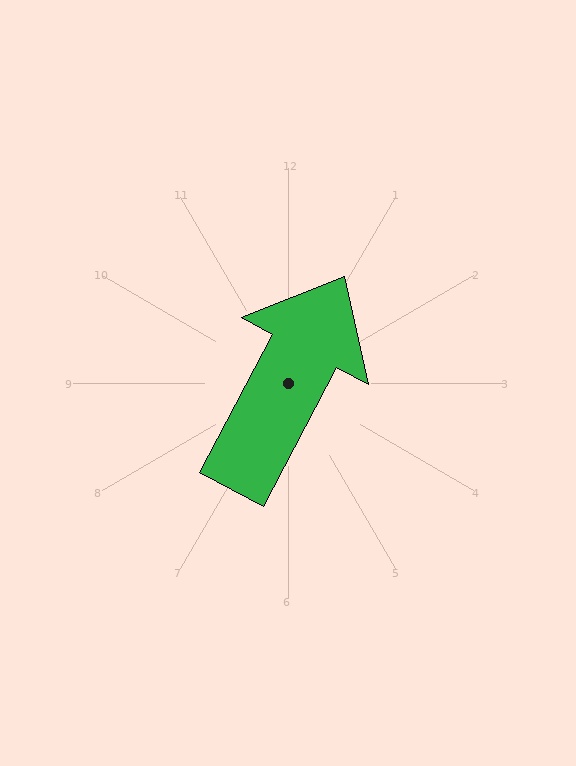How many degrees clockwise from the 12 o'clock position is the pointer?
Approximately 28 degrees.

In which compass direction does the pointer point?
Northeast.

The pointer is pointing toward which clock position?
Roughly 1 o'clock.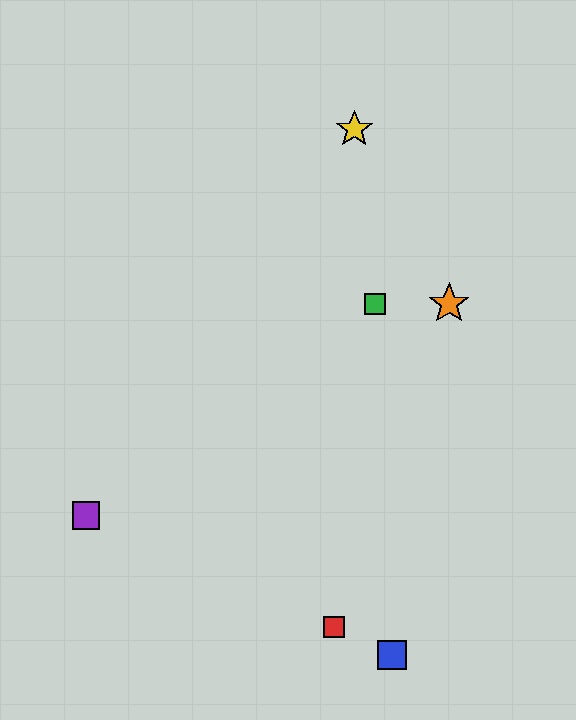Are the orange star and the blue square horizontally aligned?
No, the orange star is at y≈304 and the blue square is at y≈655.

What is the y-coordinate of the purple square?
The purple square is at y≈516.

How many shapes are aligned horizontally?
2 shapes (the green square, the orange star) are aligned horizontally.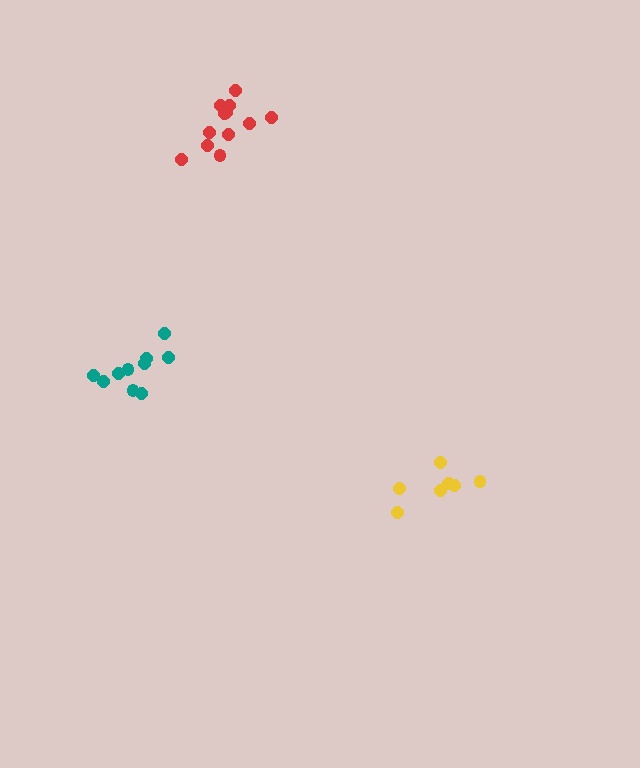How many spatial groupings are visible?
There are 3 spatial groupings.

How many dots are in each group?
Group 1: 7 dots, Group 2: 10 dots, Group 3: 12 dots (29 total).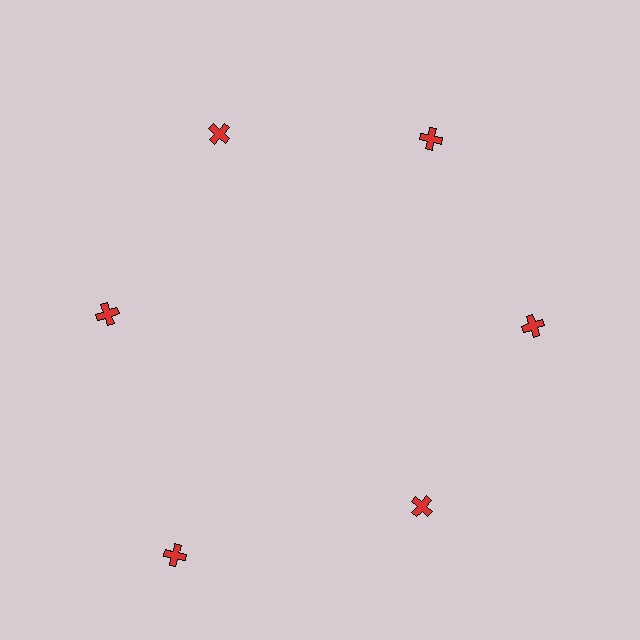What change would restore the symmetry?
The symmetry would be restored by moving it inward, back onto the ring so that all 6 crosses sit at equal angles and equal distance from the center.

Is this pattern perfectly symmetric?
No. The 6 red crosses are arranged in a ring, but one element near the 7 o'clock position is pushed outward from the center, breaking the 6-fold rotational symmetry.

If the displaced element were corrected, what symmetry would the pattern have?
It would have 6-fold rotational symmetry — the pattern would map onto itself every 60 degrees.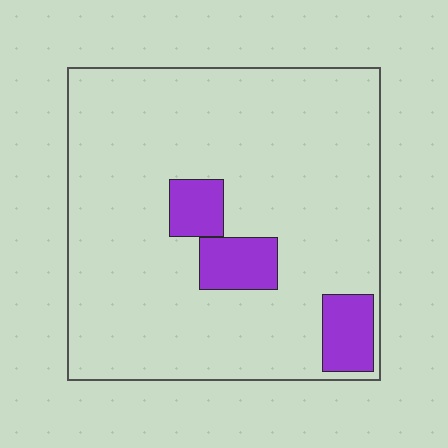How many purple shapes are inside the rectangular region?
3.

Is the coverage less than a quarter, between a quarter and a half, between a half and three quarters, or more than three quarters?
Less than a quarter.